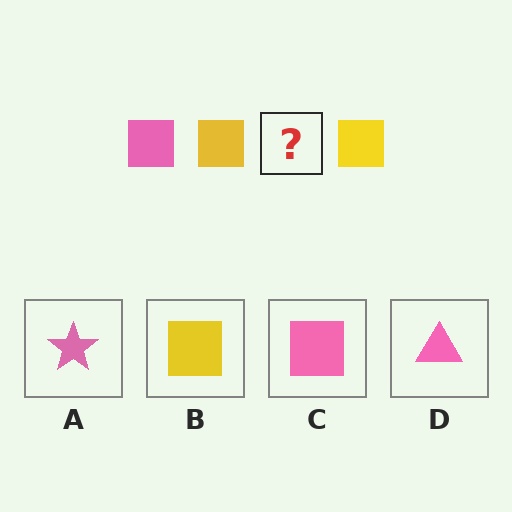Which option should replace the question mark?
Option C.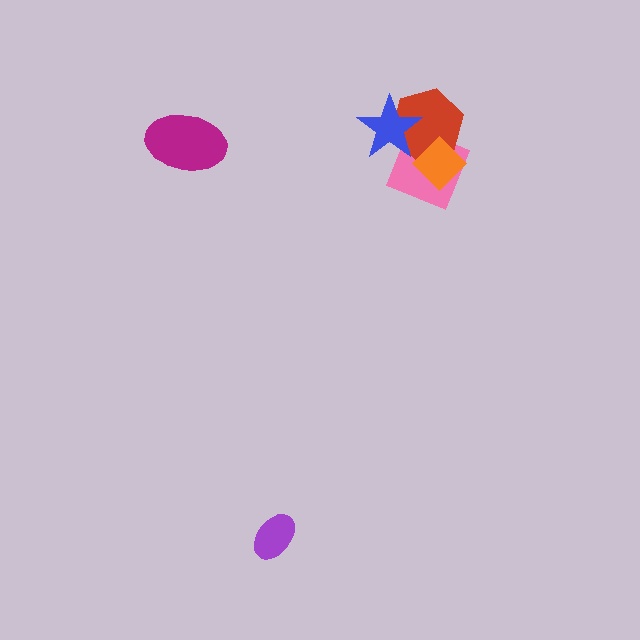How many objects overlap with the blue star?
2 objects overlap with the blue star.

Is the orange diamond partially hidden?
No, no other shape covers it.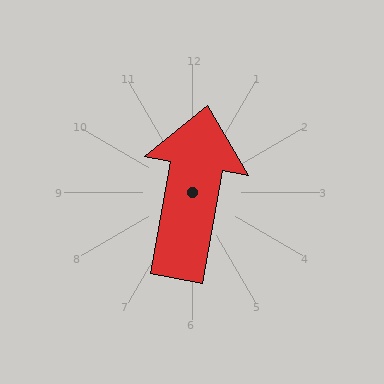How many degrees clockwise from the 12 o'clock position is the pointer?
Approximately 10 degrees.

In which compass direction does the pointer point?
North.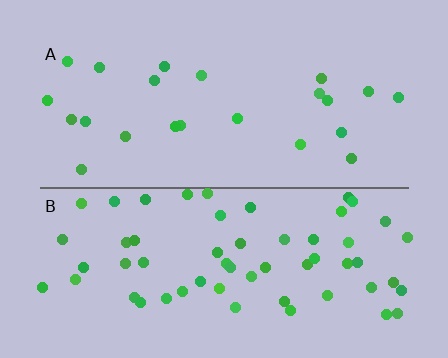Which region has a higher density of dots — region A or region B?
B (the bottom).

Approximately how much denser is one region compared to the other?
Approximately 2.6× — region B over region A.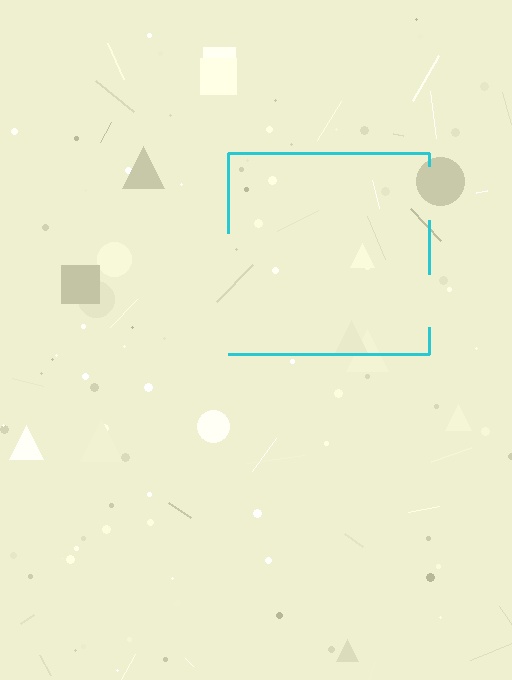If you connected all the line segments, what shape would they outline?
They would outline a square.